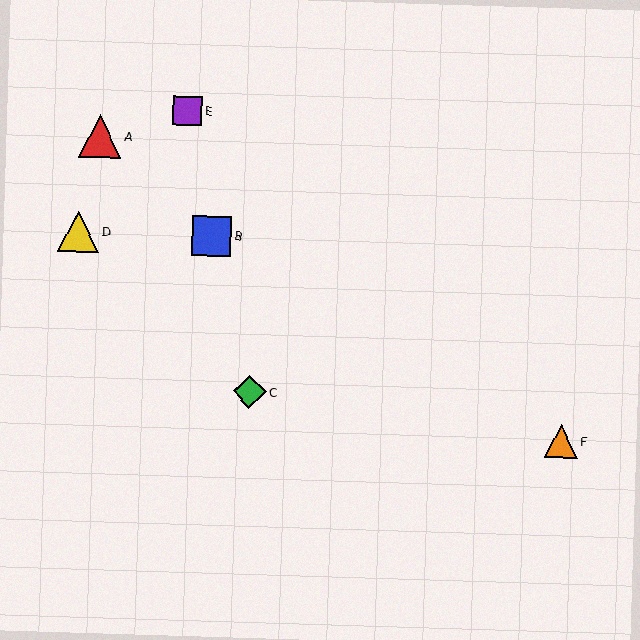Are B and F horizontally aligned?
No, B is at y≈236 and F is at y≈441.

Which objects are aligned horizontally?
Objects B, D are aligned horizontally.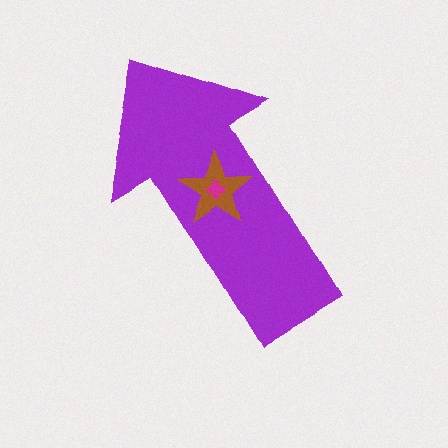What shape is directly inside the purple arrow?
The brown star.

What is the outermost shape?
The purple arrow.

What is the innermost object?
The magenta cross.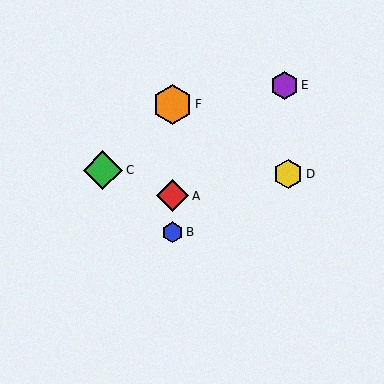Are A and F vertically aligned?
Yes, both are at x≈173.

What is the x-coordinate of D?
Object D is at x≈288.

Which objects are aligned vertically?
Objects A, B, F are aligned vertically.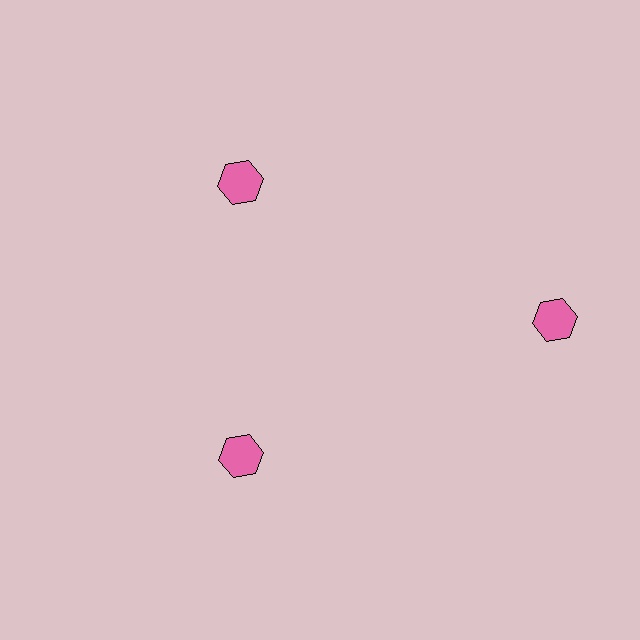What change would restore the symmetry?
The symmetry would be restored by moving it inward, back onto the ring so that all 3 hexagons sit at equal angles and equal distance from the center.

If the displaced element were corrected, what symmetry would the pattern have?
It would have 3-fold rotational symmetry — the pattern would map onto itself every 120 degrees.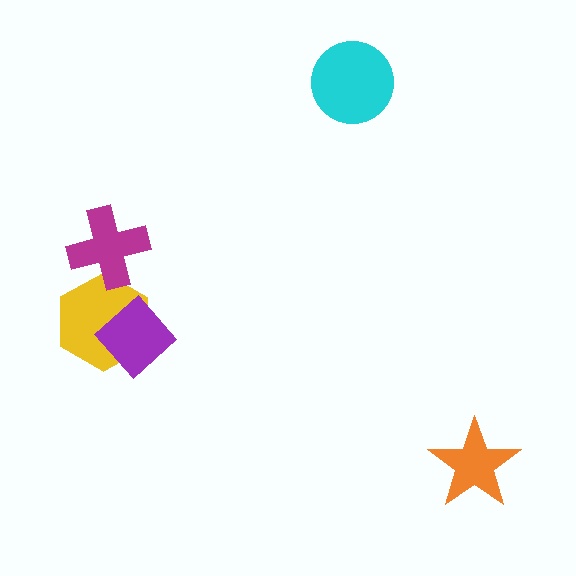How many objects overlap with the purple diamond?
1 object overlaps with the purple diamond.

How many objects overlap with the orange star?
0 objects overlap with the orange star.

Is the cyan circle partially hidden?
No, no other shape covers it.